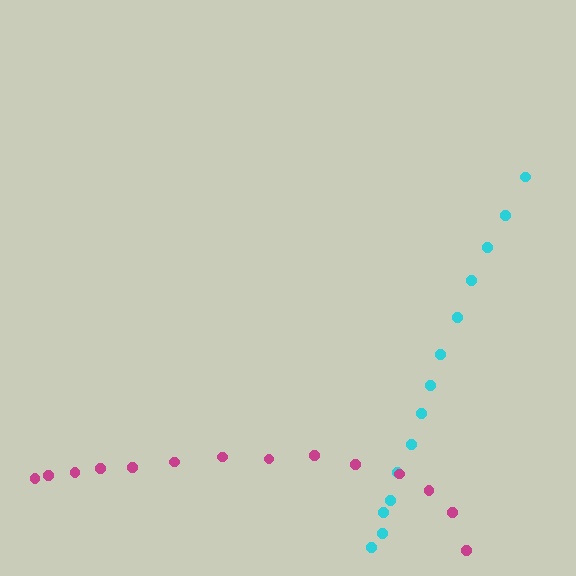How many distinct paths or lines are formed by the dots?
There are 2 distinct paths.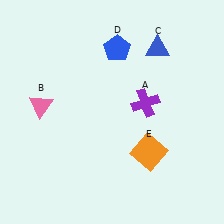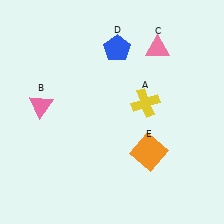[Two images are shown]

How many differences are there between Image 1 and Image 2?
There are 2 differences between the two images.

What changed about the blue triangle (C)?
In Image 1, C is blue. In Image 2, it changed to pink.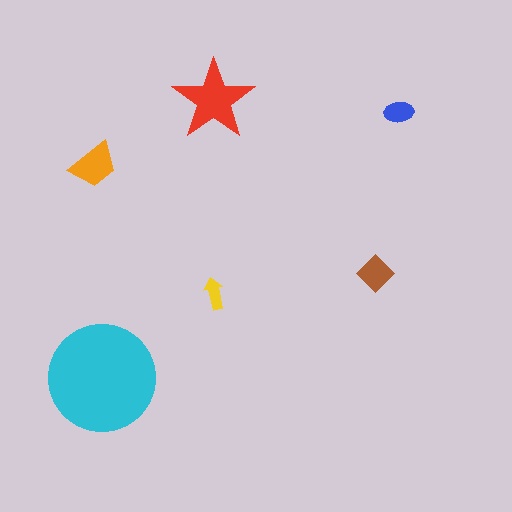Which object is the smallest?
The yellow arrow.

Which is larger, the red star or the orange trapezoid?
The red star.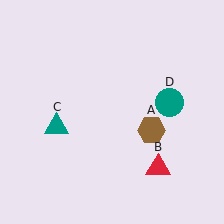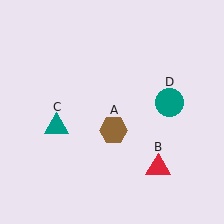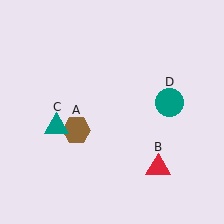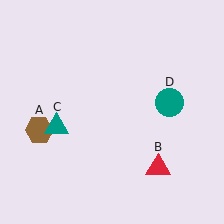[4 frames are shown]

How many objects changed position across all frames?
1 object changed position: brown hexagon (object A).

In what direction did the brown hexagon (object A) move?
The brown hexagon (object A) moved left.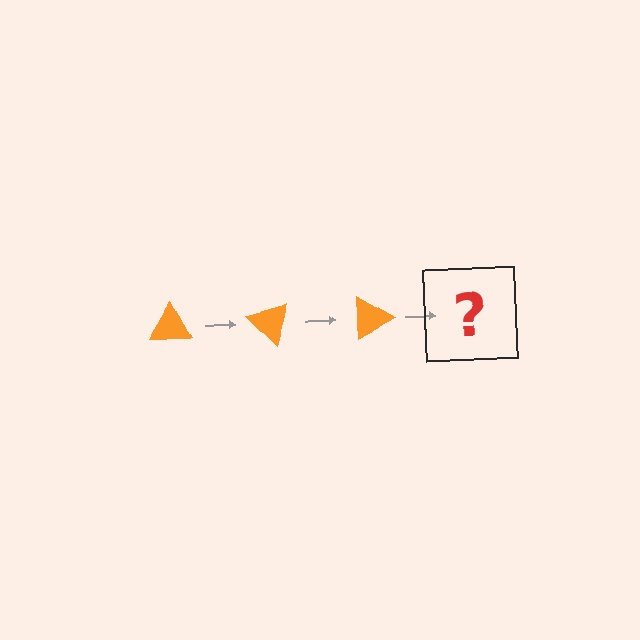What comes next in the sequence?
The next element should be an orange triangle rotated 135 degrees.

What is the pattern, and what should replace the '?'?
The pattern is that the triangle rotates 45 degrees each step. The '?' should be an orange triangle rotated 135 degrees.